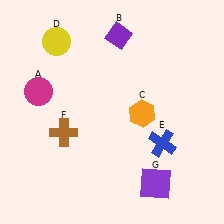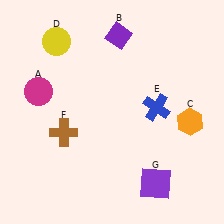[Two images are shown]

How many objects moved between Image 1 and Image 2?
2 objects moved between the two images.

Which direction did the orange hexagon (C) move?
The orange hexagon (C) moved right.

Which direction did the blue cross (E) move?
The blue cross (E) moved up.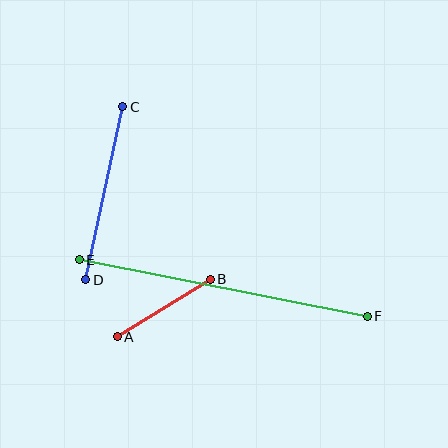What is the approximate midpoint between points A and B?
The midpoint is at approximately (164, 308) pixels.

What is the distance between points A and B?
The distance is approximately 109 pixels.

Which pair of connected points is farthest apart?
Points E and F are farthest apart.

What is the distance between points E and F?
The distance is approximately 293 pixels.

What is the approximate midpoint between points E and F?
The midpoint is at approximately (223, 288) pixels.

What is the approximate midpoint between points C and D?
The midpoint is at approximately (104, 193) pixels.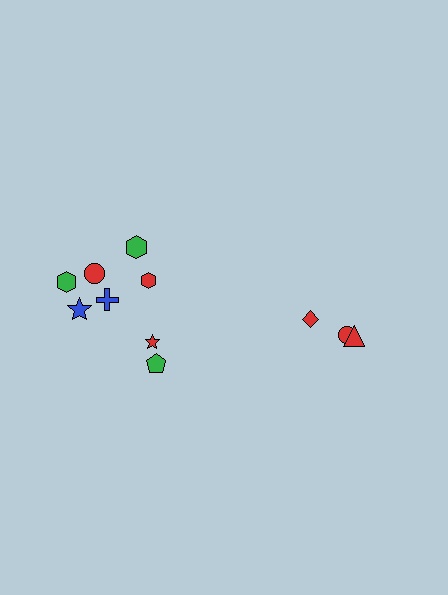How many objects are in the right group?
There are 3 objects.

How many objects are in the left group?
There are 8 objects.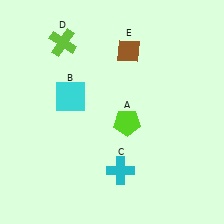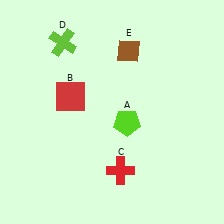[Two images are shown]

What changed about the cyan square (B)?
In Image 1, B is cyan. In Image 2, it changed to red.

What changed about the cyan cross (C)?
In Image 1, C is cyan. In Image 2, it changed to red.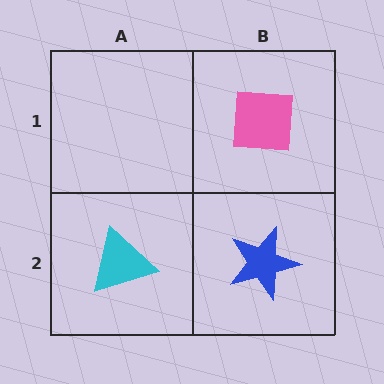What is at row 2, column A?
A cyan triangle.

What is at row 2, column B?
A blue star.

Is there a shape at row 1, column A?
No, that cell is empty.